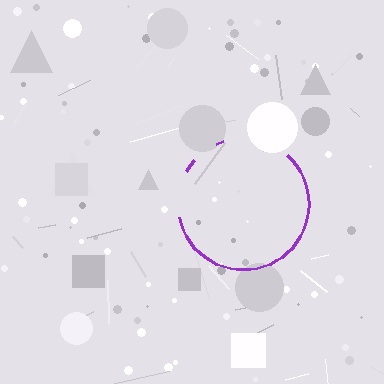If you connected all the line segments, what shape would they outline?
They would outline a circle.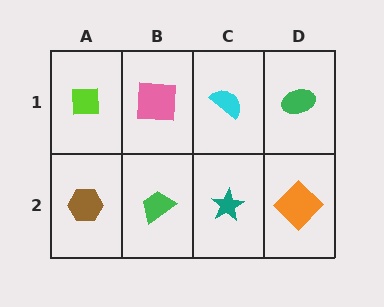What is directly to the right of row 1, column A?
A pink square.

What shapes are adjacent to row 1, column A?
A brown hexagon (row 2, column A), a pink square (row 1, column B).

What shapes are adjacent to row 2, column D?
A green ellipse (row 1, column D), a teal star (row 2, column C).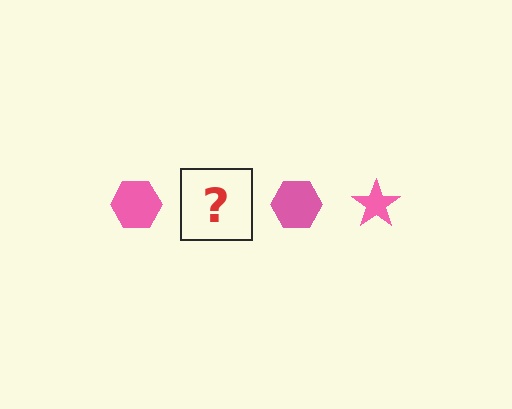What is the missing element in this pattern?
The missing element is a pink star.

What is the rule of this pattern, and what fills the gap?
The rule is that the pattern cycles through hexagon, star shapes in pink. The gap should be filled with a pink star.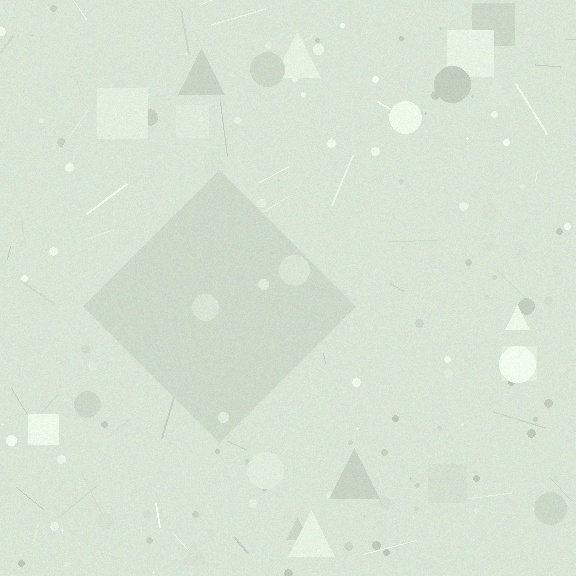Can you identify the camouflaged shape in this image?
The camouflaged shape is a diamond.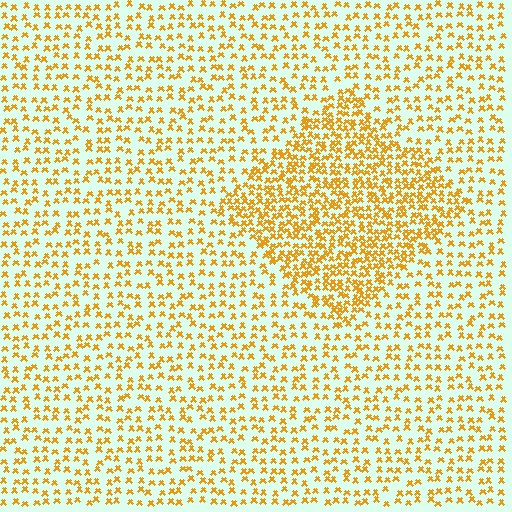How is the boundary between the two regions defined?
The boundary is defined by a change in element density (approximately 2.0x ratio). All elements are the same color, size, and shape.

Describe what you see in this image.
The image contains small orange elements arranged at two different densities. A diamond-shaped region is visible where the elements are more densely packed than the surrounding area.